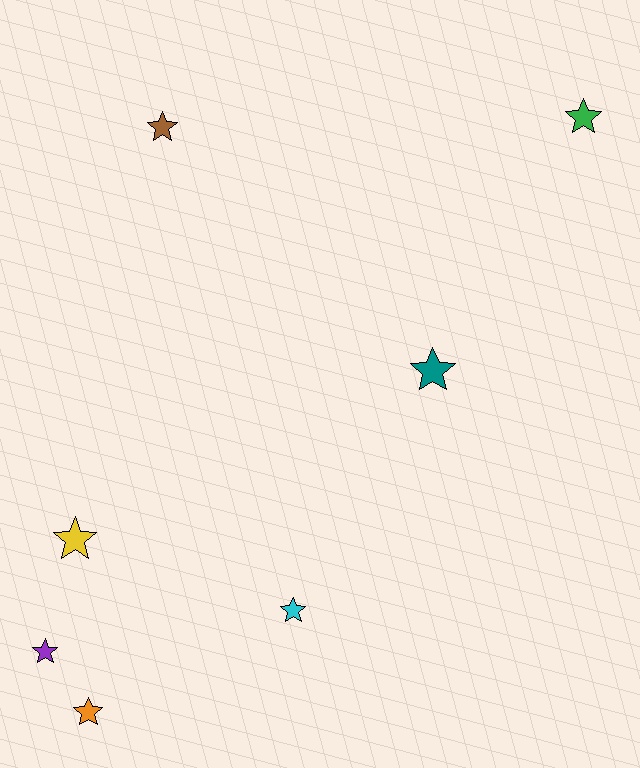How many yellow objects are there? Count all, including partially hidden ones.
There is 1 yellow object.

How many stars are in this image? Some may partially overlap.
There are 7 stars.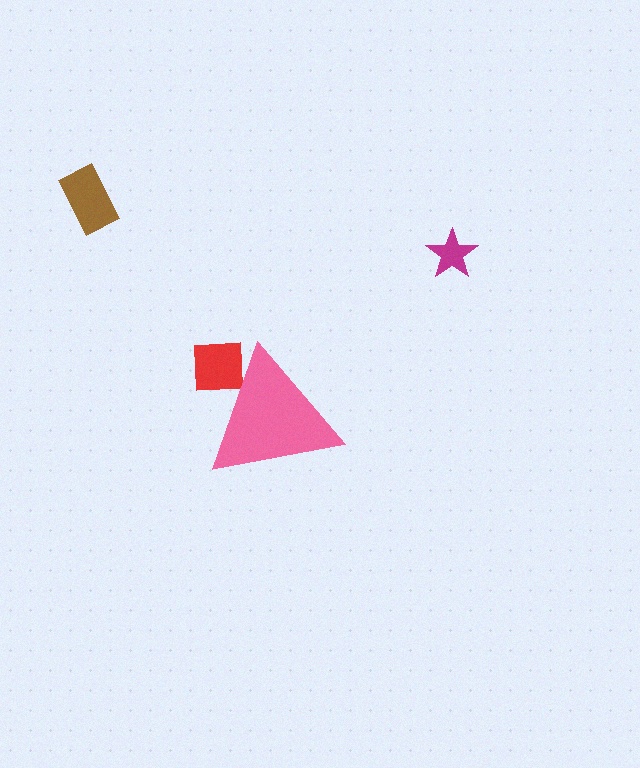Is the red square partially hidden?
Yes, the red square is partially hidden behind the pink triangle.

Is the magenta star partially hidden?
No, the magenta star is fully visible.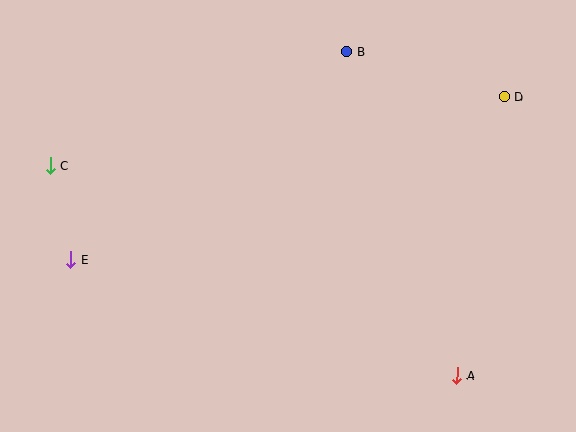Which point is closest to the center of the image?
Point B at (346, 52) is closest to the center.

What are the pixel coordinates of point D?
Point D is at (504, 96).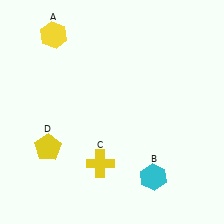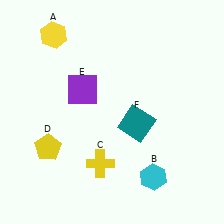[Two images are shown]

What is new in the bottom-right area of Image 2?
A teal square (F) was added in the bottom-right area of Image 2.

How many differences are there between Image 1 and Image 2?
There are 2 differences between the two images.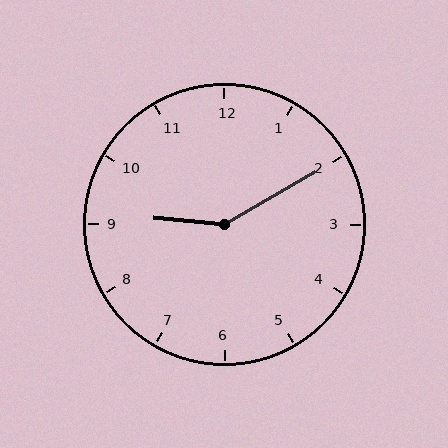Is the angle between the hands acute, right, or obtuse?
It is obtuse.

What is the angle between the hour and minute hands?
Approximately 145 degrees.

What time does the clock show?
9:10.